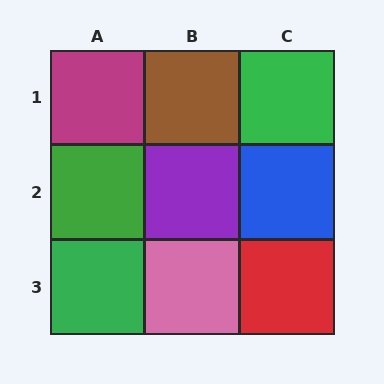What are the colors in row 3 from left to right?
Green, pink, red.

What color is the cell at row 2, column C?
Blue.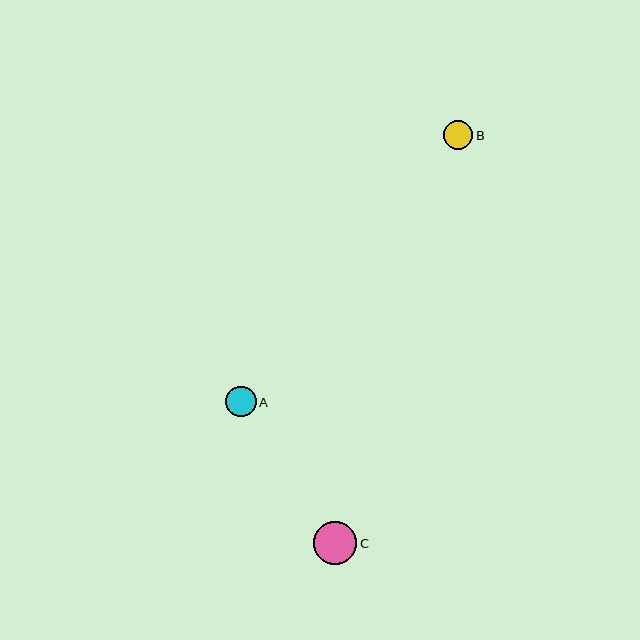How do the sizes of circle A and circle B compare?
Circle A and circle B are approximately the same size.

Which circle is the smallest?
Circle B is the smallest with a size of approximately 29 pixels.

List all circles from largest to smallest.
From largest to smallest: C, A, B.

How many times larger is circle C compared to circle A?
Circle C is approximately 1.4 times the size of circle A.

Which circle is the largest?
Circle C is the largest with a size of approximately 43 pixels.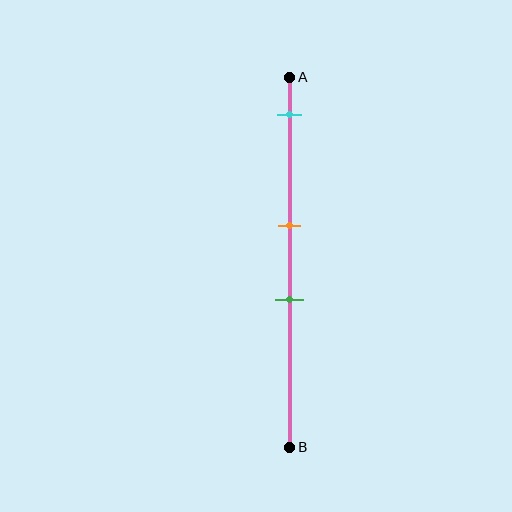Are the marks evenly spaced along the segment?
No, the marks are not evenly spaced.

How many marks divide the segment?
There are 3 marks dividing the segment.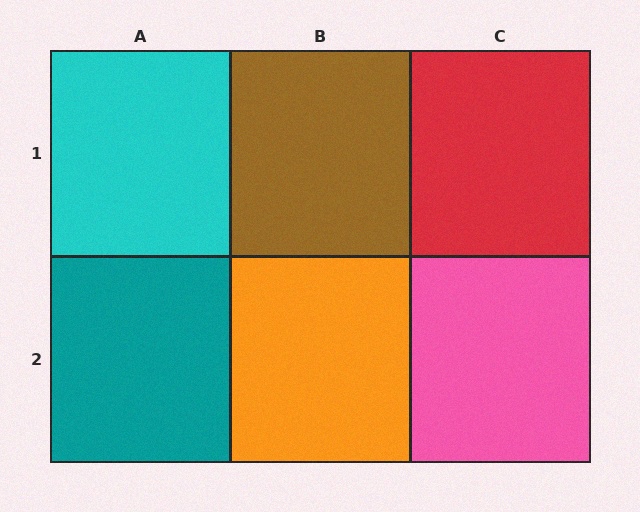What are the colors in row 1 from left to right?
Cyan, brown, red.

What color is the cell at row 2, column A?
Teal.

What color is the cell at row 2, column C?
Pink.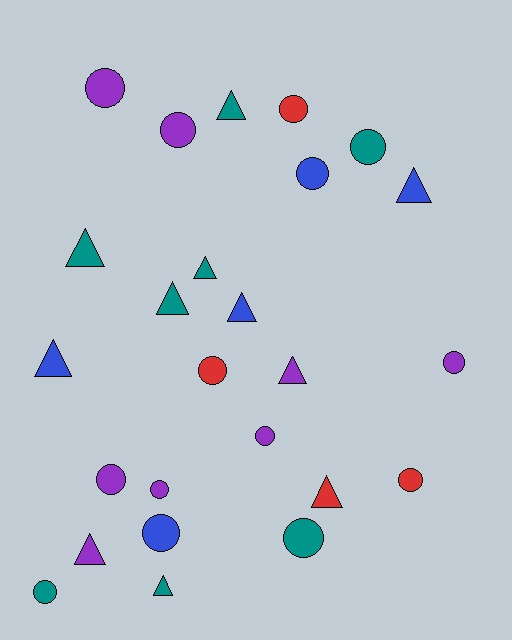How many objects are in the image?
There are 25 objects.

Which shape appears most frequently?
Circle, with 14 objects.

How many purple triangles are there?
There are 2 purple triangles.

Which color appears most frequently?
Teal, with 8 objects.